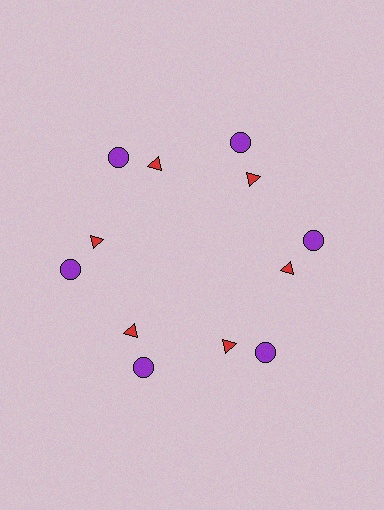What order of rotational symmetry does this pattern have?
This pattern has 6-fold rotational symmetry.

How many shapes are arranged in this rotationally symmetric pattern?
There are 12 shapes, arranged in 6 groups of 2.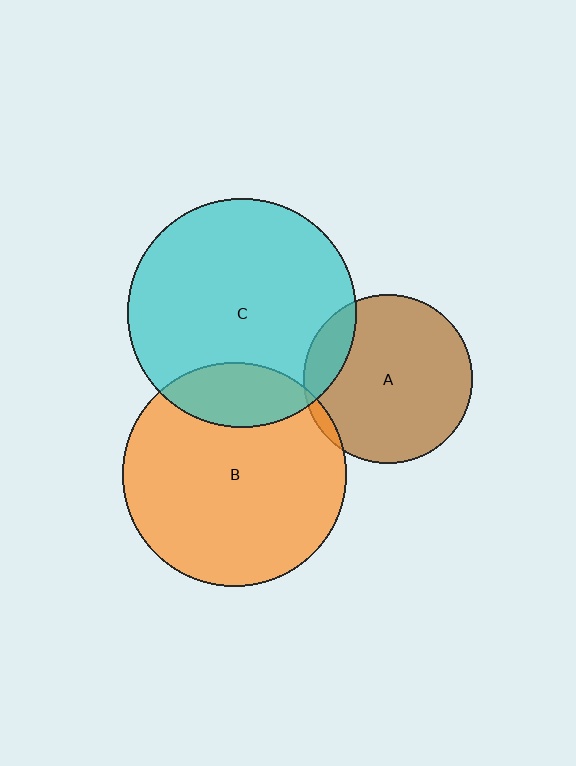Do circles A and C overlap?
Yes.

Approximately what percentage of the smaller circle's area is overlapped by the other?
Approximately 15%.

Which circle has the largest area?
Circle C (cyan).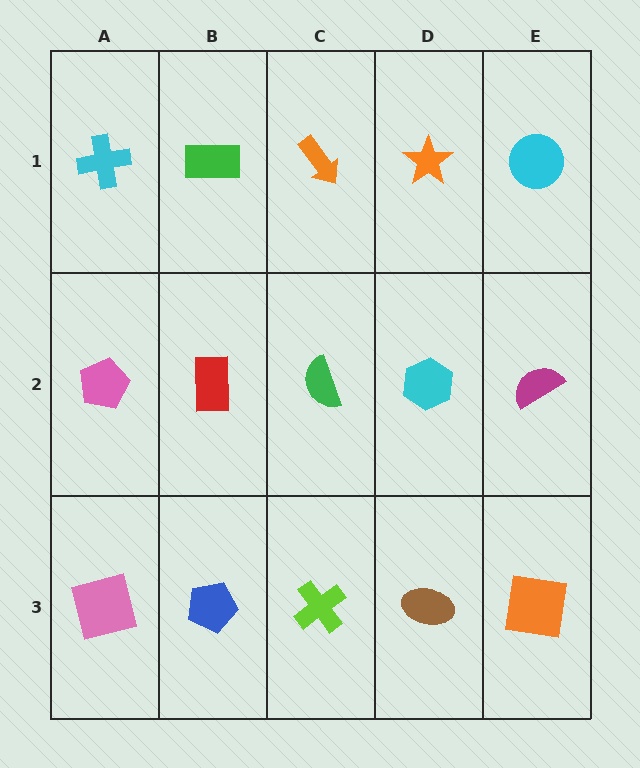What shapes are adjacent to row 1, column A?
A pink pentagon (row 2, column A), a green rectangle (row 1, column B).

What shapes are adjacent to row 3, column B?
A red rectangle (row 2, column B), a pink square (row 3, column A), a lime cross (row 3, column C).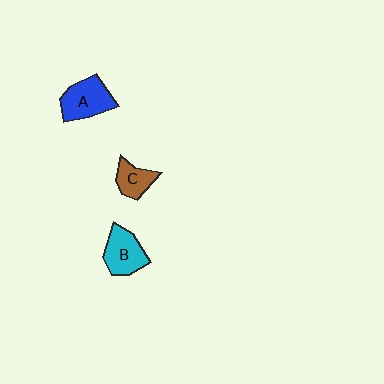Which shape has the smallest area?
Shape C (brown).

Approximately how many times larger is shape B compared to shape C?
Approximately 1.4 times.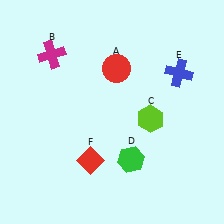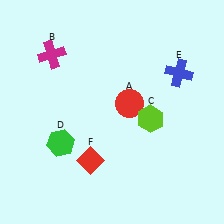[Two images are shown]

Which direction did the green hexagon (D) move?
The green hexagon (D) moved left.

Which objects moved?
The objects that moved are: the red circle (A), the green hexagon (D).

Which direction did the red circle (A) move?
The red circle (A) moved down.